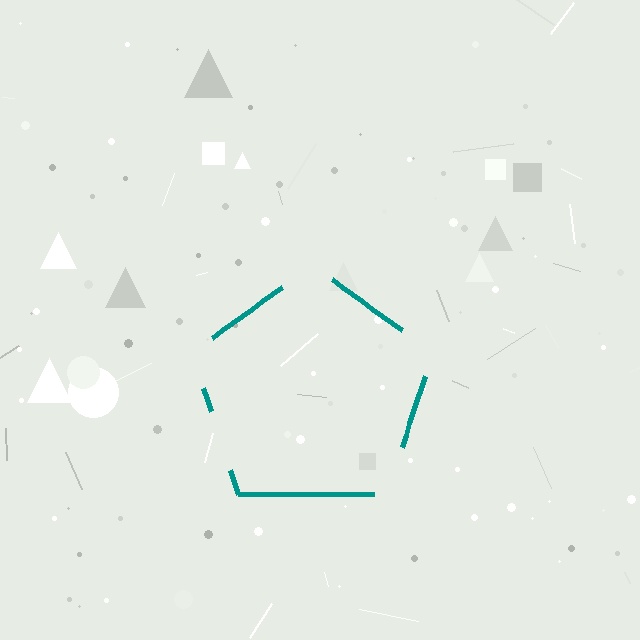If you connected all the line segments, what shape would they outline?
They would outline a pentagon.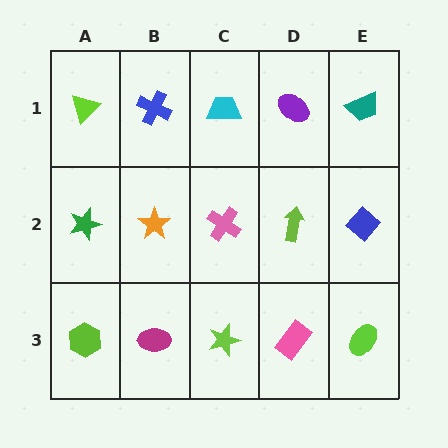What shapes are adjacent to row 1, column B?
An orange star (row 2, column B), a lime triangle (row 1, column A), a cyan trapezoid (row 1, column C).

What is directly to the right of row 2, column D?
A blue diamond.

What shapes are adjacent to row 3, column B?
An orange star (row 2, column B), a lime hexagon (row 3, column A), a lime star (row 3, column C).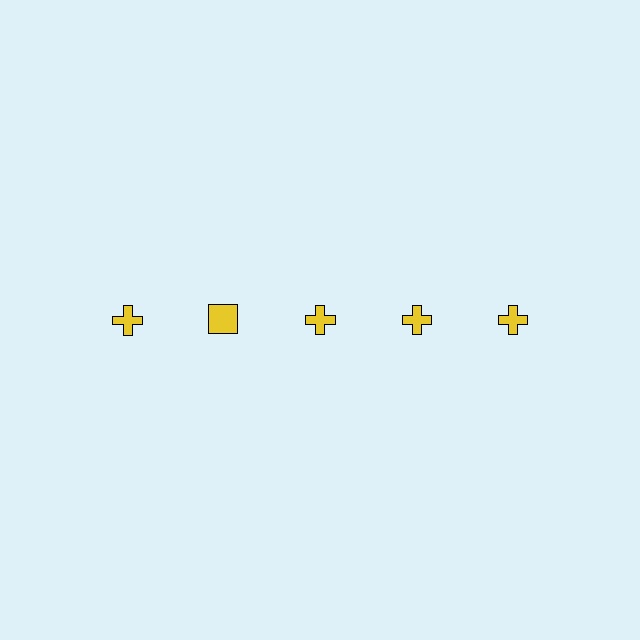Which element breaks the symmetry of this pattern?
The yellow square in the top row, second from left column breaks the symmetry. All other shapes are yellow crosses.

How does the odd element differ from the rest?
It has a different shape: square instead of cross.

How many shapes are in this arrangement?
There are 5 shapes arranged in a grid pattern.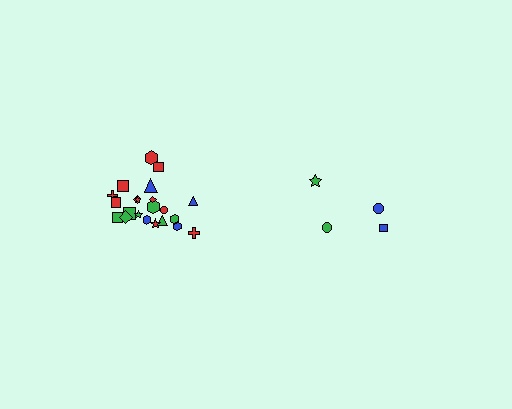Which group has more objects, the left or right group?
The left group.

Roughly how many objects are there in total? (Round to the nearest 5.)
Roughly 25 objects in total.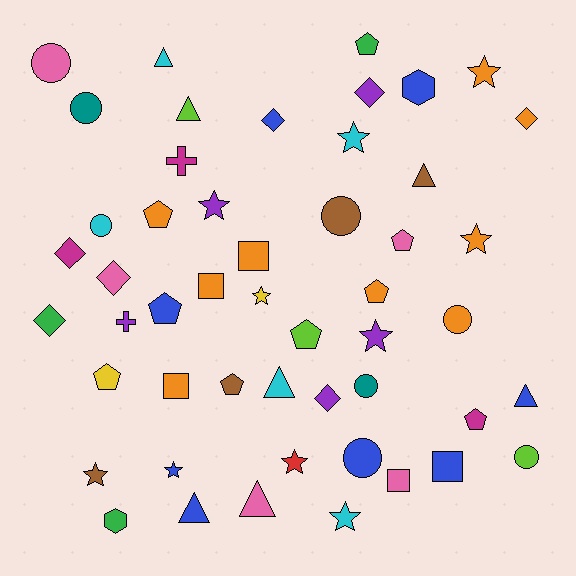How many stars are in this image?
There are 10 stars.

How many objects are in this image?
There are 50 objects.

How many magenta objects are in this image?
There are 3 magenta objects.